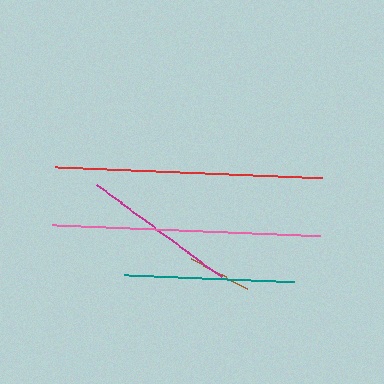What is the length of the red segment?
The red segment is approximately 267 pixels long.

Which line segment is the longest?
The pink line is the longest at approximately 269 pixels.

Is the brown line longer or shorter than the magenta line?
The magenta line is longer than the brown line.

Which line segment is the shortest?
The brown line is the shortest at approximately 63 pixels.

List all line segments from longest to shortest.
From longest to shortest: pink, red, teal, magenta, brown.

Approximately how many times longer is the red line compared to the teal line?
The red line is approximately 1.6 times the length of the teal line.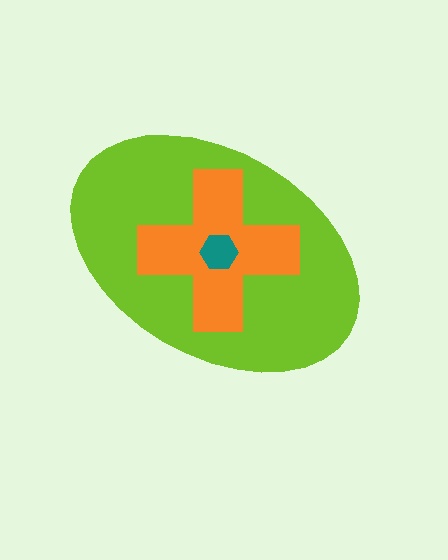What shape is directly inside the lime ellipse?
The orange cross.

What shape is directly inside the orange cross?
The teal hexagon.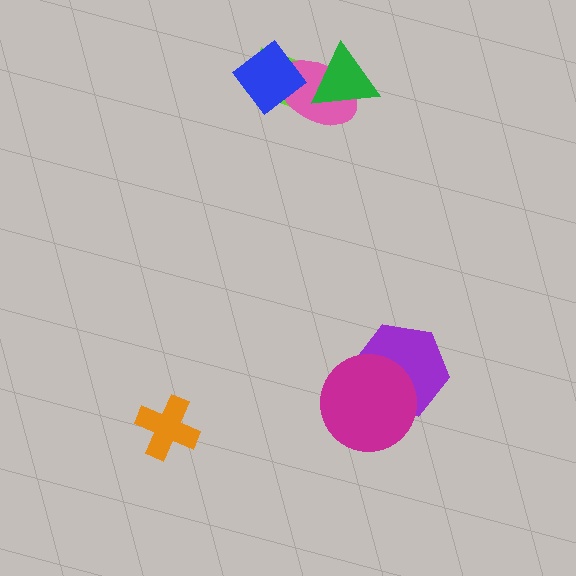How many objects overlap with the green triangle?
2 objects overlap with the green triangle.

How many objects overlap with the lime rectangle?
3 objects overlap with the lime rectangle.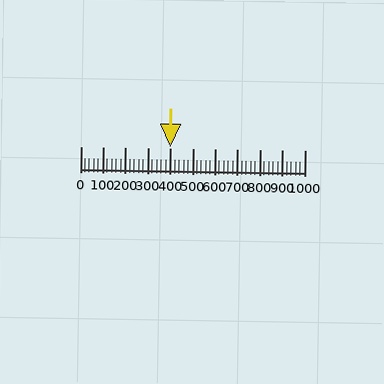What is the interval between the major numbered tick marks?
The major tick marks are spaced 100 units apart.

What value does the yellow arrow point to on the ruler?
The yellow arrow points to approximately 399.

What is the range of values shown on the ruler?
The ruler shows values from 0 to 1000.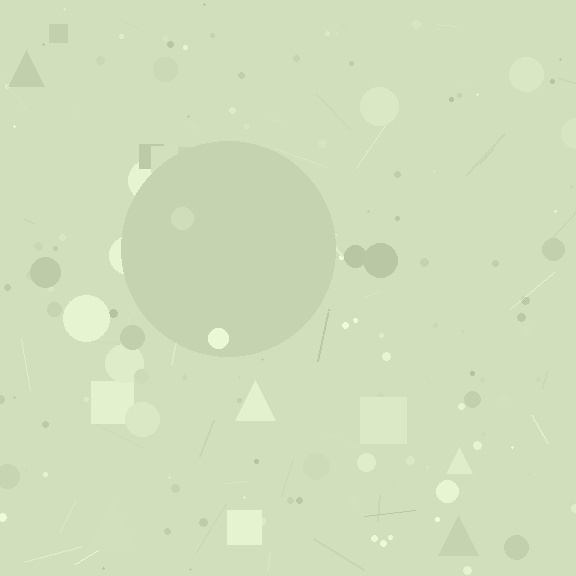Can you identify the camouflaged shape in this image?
The camouflaged shape is a circle.